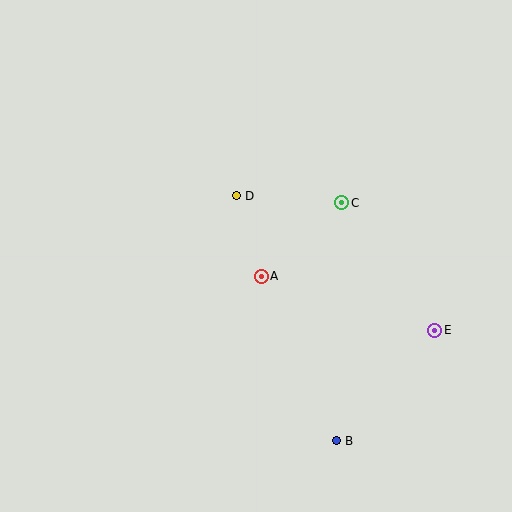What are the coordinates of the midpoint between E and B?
The midpoint between E and B is at (385, 386).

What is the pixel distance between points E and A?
The distance between E and A is 181 pixels.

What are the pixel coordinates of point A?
Point A is at (261, 276).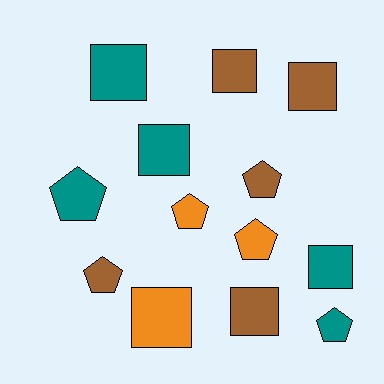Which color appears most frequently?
Teal, with 5 objects.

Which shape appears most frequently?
Square, with 7 objects.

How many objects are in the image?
There are 13 objects.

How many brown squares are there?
There are 3 brown squares.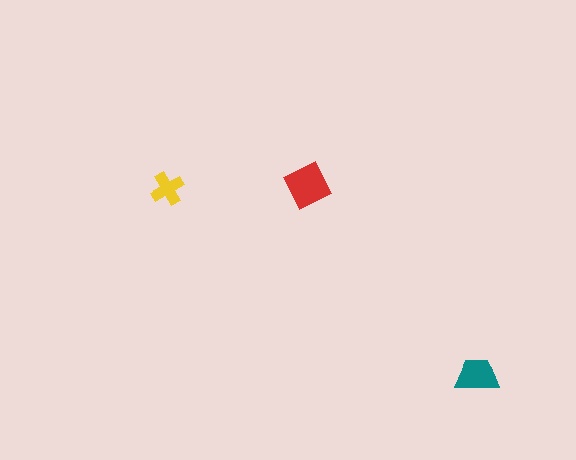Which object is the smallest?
The yellow cross.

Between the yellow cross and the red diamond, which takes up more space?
The red diamond.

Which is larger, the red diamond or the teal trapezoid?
The red diamond.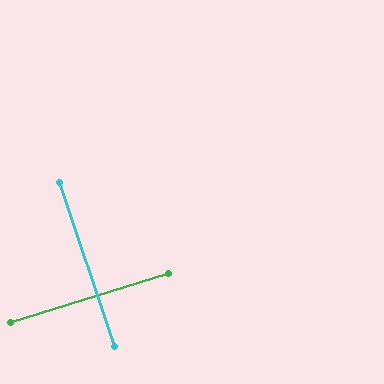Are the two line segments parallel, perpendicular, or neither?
Perpendicular — they meet at approximately 89°.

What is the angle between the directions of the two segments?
Approximately 89 degrees.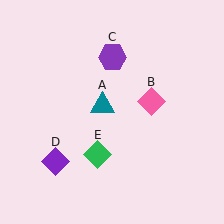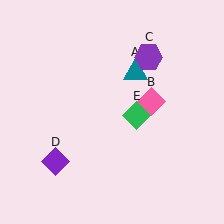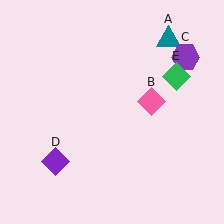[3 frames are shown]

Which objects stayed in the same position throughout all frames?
Pink diamond (object B) and purple diamond (object D) remained stationary.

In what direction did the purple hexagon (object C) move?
The purple hexagon (object C) moved right.